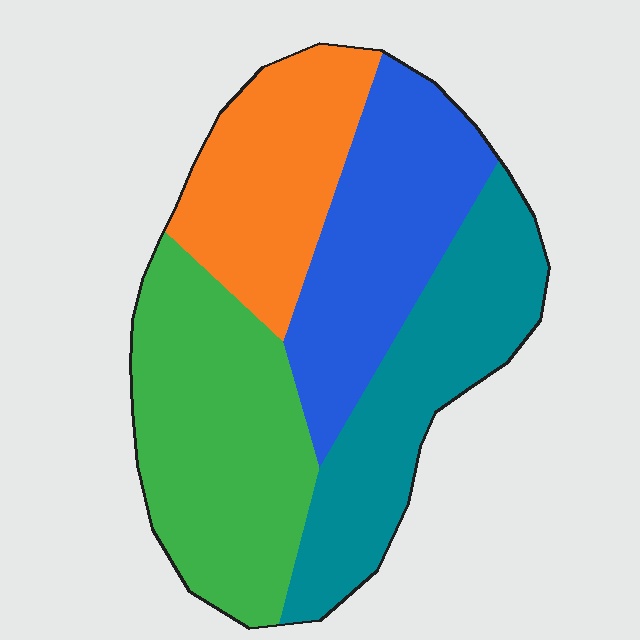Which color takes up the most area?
Green, at roughly 30%.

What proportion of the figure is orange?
Orange covers 21% of the figure.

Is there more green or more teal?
Green.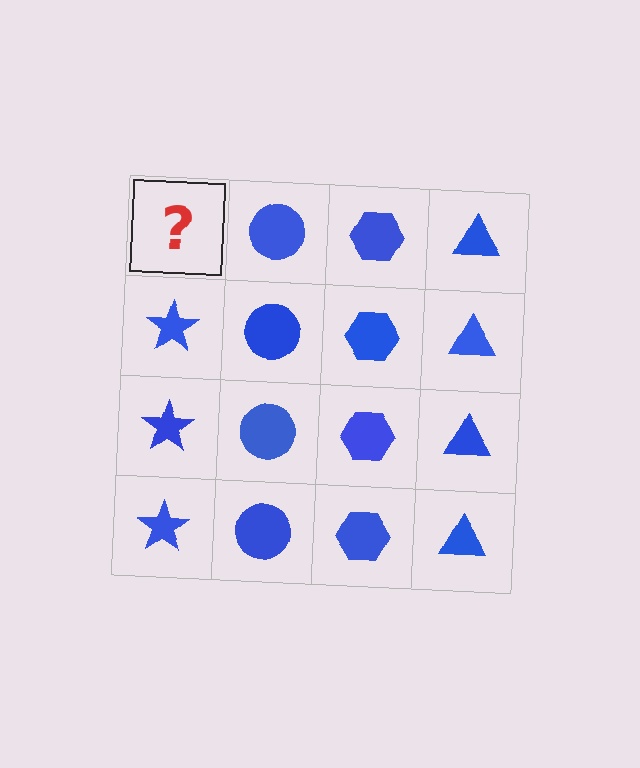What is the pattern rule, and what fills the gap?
The rule is that each column has a consistent shape. The gap should be filled with a blue star.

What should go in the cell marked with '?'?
The missing cell should contain a blue star.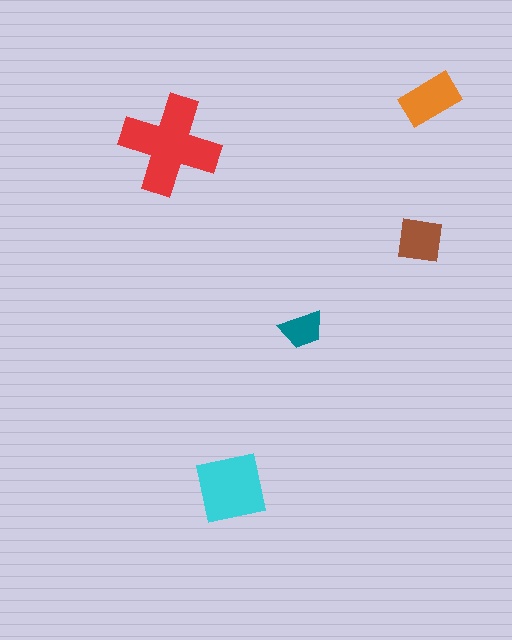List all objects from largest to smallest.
The red cross, the cyan square, the orange rectangle, the brown square, the teal trapezoid.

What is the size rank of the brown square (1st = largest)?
4th.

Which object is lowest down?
The cyan square is bottommost.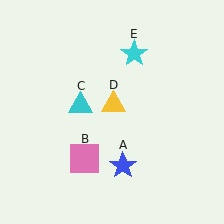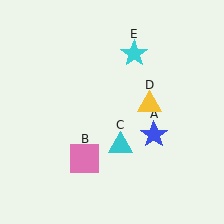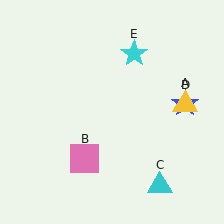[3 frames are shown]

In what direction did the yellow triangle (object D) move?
The yellow triangle (object D) moved right.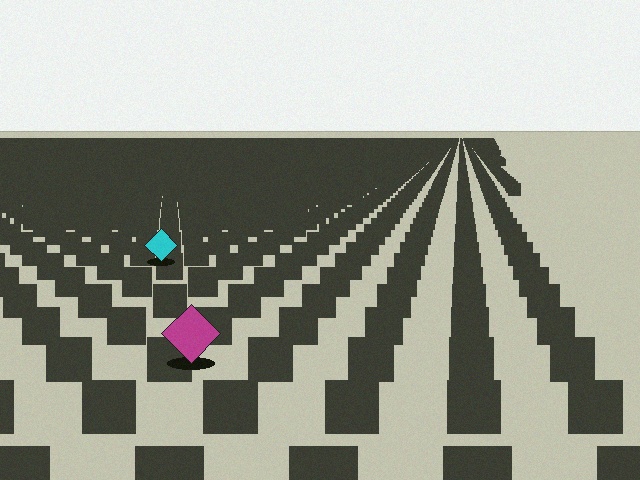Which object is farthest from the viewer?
The cyan diamond is farthest from the viewer. It appears smaller and the ground texture around it is denser.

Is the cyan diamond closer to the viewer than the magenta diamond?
No. The magenta diamond is closer — you can tell from the texture gradient: the ground texture is coarser near it.